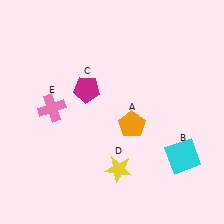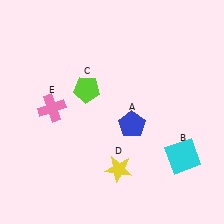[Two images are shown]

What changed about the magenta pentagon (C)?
In Image 1, C is magenta. In Image 2, it changed to lime.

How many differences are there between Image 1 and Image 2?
There are 2 differences between the two images.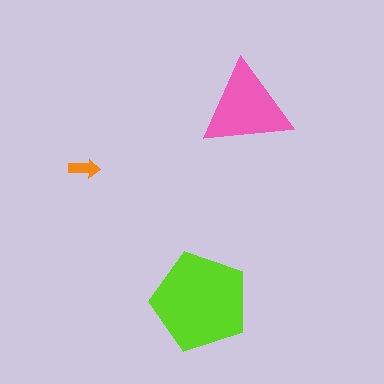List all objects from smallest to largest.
The orange arrow, the pink triangle, the lime pentagon.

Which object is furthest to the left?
The orange arrow is leftmost.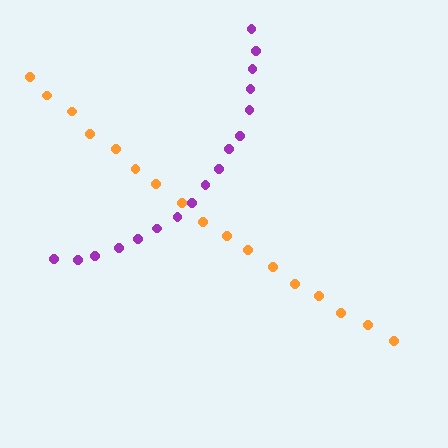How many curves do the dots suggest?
There are 2 distinct paths.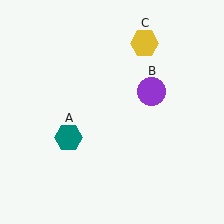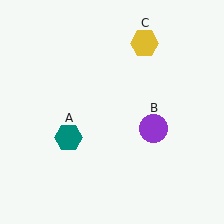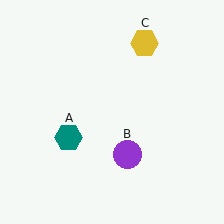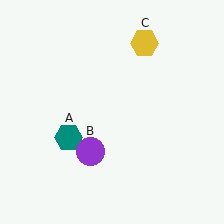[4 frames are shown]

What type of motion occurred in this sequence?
The purple circle (object B) rotated clockwise around the center of the scene.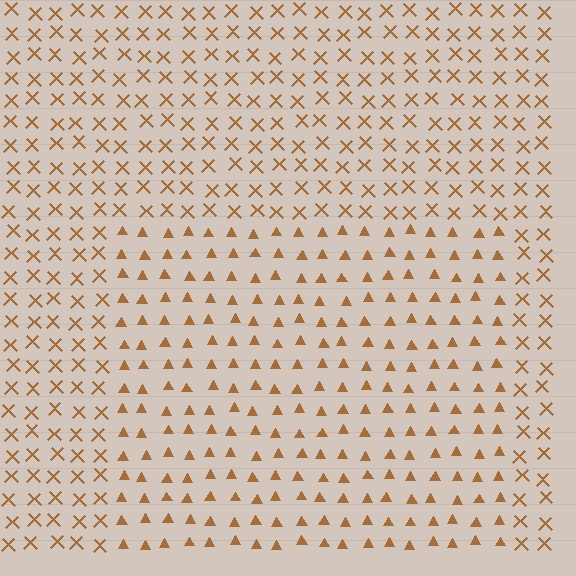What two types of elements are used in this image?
The image uses triangles inside the rectangle region and X marks outside it.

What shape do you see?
I see a rectangle.